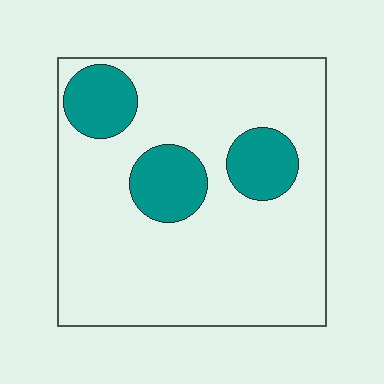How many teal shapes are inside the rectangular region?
3.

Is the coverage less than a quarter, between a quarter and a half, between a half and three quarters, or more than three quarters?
Less than a quarter.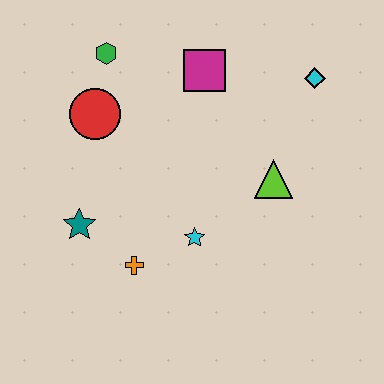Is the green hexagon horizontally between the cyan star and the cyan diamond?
No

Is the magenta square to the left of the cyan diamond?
Yes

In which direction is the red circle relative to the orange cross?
The red circle is above the orange cross.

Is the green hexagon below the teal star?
No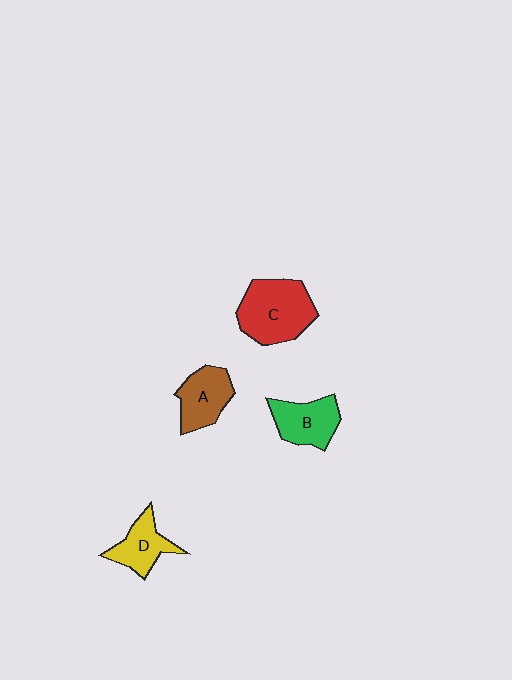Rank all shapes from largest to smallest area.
From largest to smallest: C (red), B (green), A (brown), D (yellow).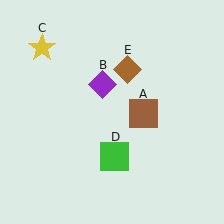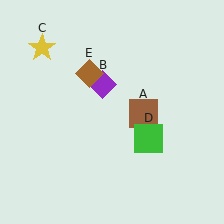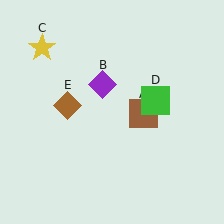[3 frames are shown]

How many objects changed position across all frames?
2 objects changed position: green square (object D), brown diamond (object E).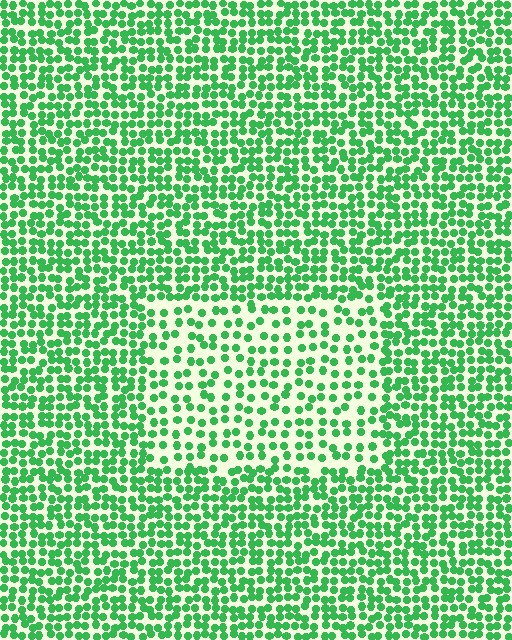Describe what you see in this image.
The image contains small green elements arranged at two different densities. A rectangle-shaped region is visible where the elements are less densely packed than the surrounding area.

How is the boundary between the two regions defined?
The boundary is defined by a change in element density (approximately 1.8x ratio). All elements are the same color, size, and shape.